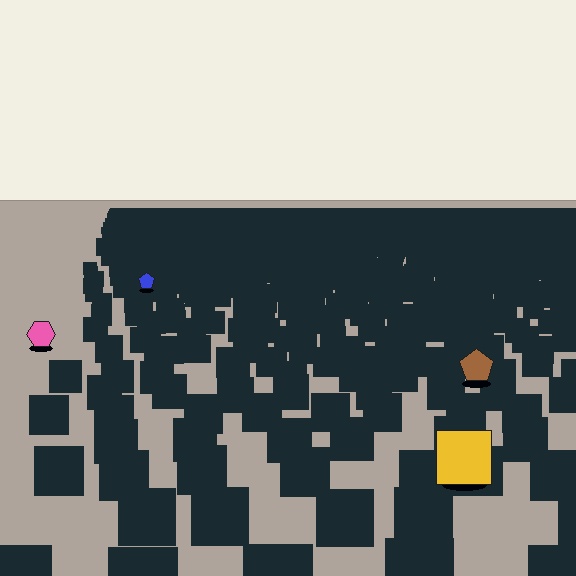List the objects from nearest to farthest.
From nearest to farthest: the yellow square, the brown pentagon, the pink hexagon, the blue pentagon.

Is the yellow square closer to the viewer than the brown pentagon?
Yes. The yellow square is closer — you can tell from the texture gradient: the ground texture is coarser near it.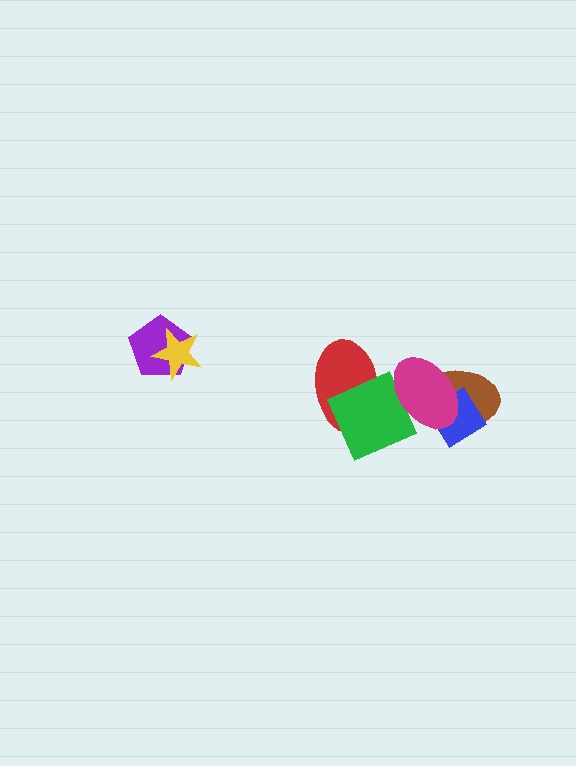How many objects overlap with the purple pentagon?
1 object overlaps with the purple pentagon.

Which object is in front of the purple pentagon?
The yellow star is in front of the purple pentagon.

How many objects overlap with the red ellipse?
2 objects overlap with the red ellipse.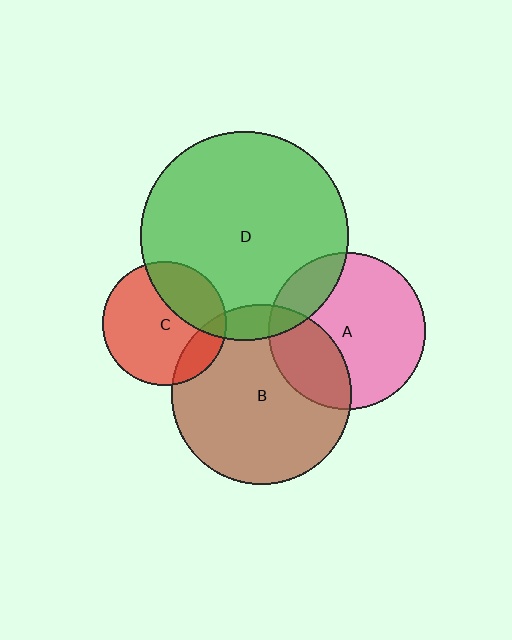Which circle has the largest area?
Circle D (green).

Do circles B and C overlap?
Yes.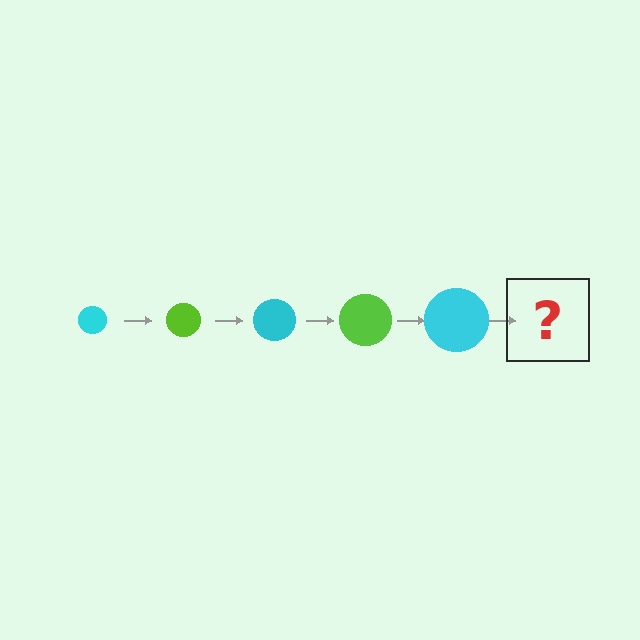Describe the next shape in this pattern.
It should be a lime circle, larger than the previous one.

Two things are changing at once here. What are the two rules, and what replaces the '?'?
The two rules are that the circle grows larger each step and the color cycles through cyan and lime. The '?' should be a lime circle, larger than the previous one.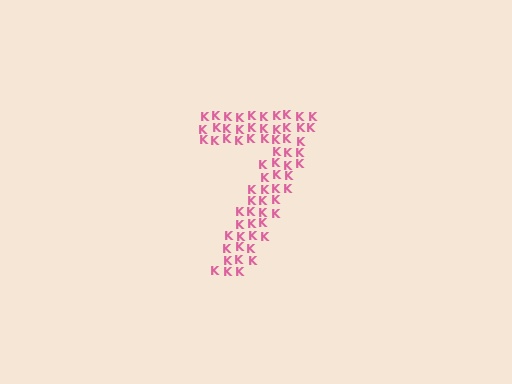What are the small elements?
The small elements are letter K's.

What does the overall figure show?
The overall figure shows the digit 7.